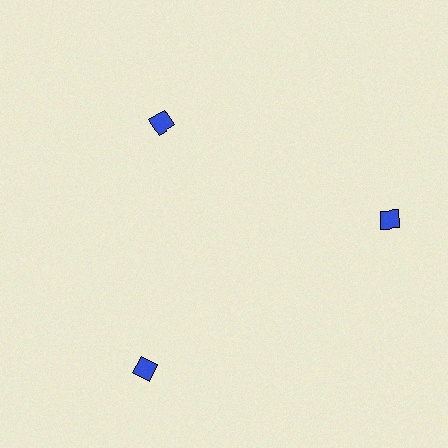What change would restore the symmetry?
The symmetry would be restored by moving it outward, back onto the ring so that all 3 diamonds sit at equal angles and equal distance from the center.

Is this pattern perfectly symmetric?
No. The 3 blue diamonds are arranged in a ring, but one element near the 11 o'clock position is pulled inward toward the center, breaking the 3-fold rotational symmetry.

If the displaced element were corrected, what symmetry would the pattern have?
It would have 3-fold rotational symmetry — the pattern would map onto itself every 120 degrees.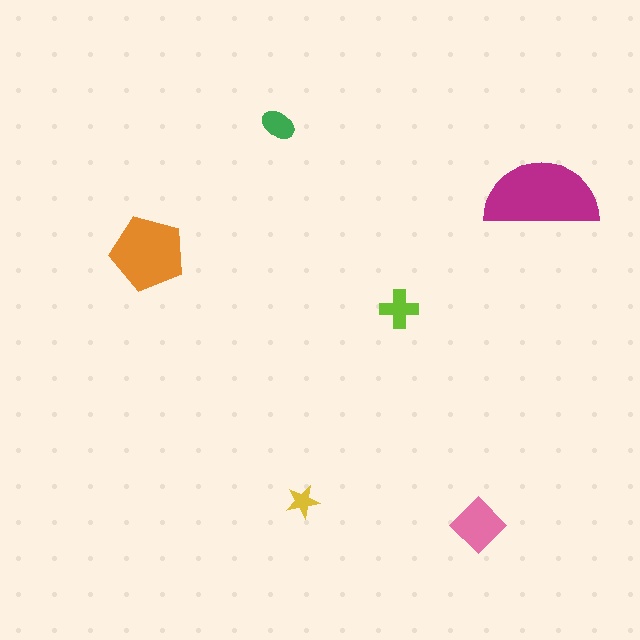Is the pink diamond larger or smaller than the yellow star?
Larger.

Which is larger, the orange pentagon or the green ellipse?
The orange pentagon.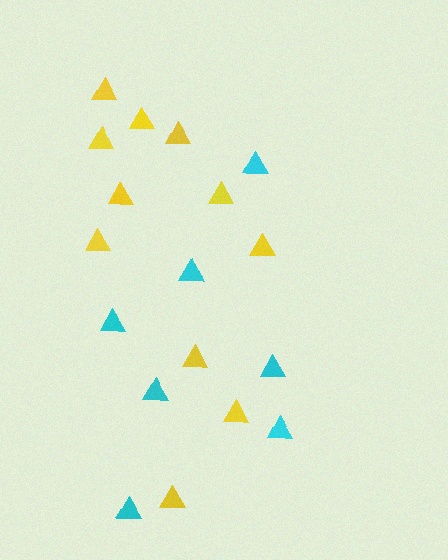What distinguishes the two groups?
There are 2 groups: one group of cyan triangles (7) and one group of yellow triangles (11).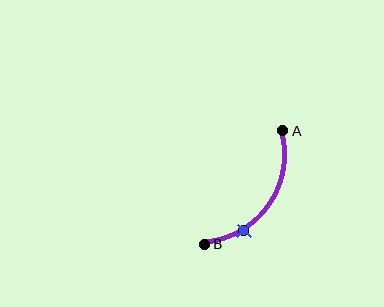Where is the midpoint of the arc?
The arc midpoint is the point on the curve farthest from the straight line joining A and B. It sits below and to the right of that line.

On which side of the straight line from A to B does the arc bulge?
The arc bulges below and to the right of the straight line connecting A and B.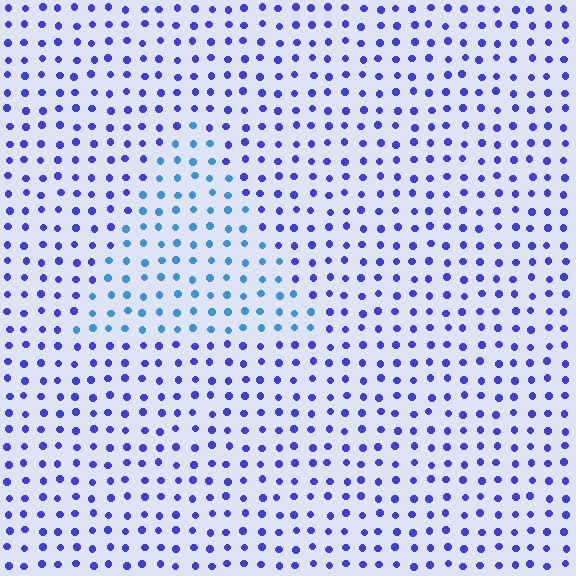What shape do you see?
I see a triangle.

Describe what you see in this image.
The image is filled with small blue elements in a uniform arrangement. A triangle-shaped region is visible where the elements are tinted to a slightly different hue, forming a subtle color boundary.